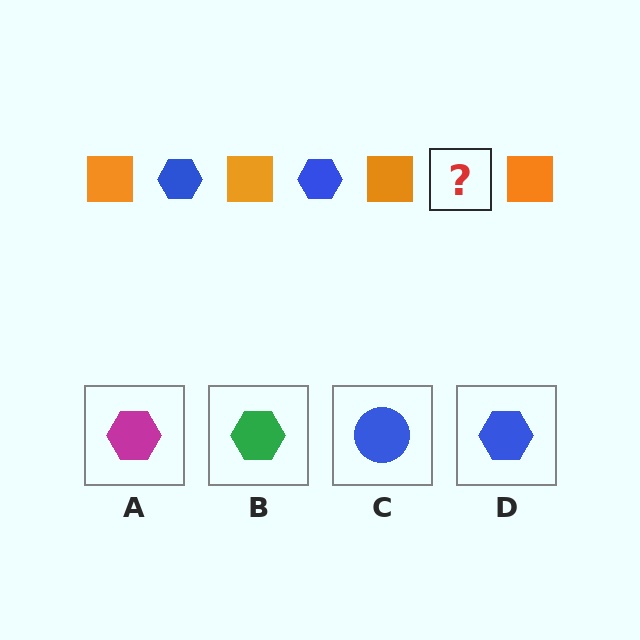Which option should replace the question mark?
Option D.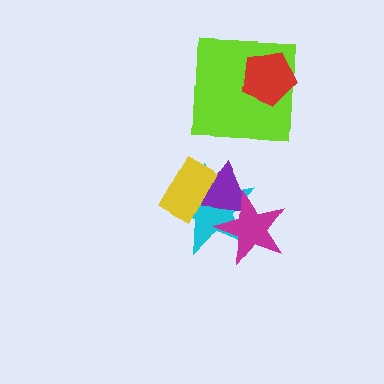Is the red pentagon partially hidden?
No, no other shape covers it.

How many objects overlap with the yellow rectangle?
2 objects overlap with the yellow rectangle.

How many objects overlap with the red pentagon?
1 object overlaps with the red pentagon.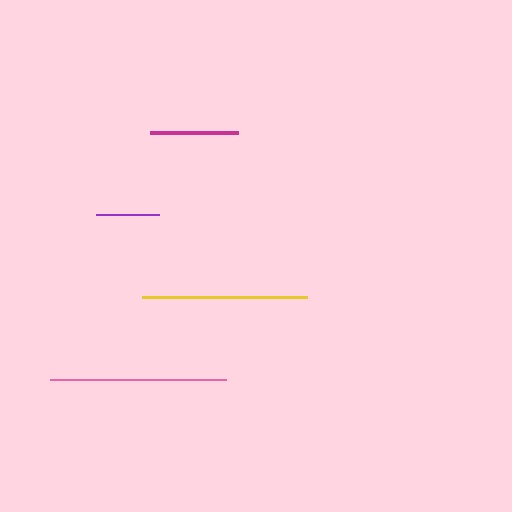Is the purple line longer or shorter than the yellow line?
The yellow line is longer than the purple line.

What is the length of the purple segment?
The purple segment is approximately 63 pixels long.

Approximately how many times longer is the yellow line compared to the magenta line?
The yellow line is approximately 1.9 times the length of the magenta line.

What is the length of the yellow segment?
The yellow segment is approximately 165 pixels long.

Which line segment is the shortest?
The purple line is the shortest at approximately 63 pixels.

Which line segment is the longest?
The pink line is the longest at approximately 176 pixels.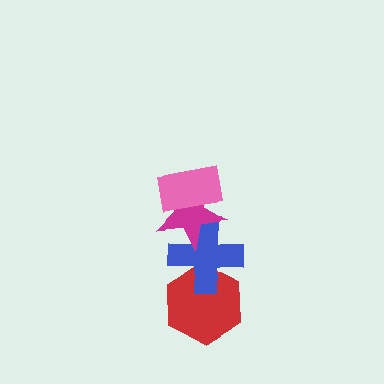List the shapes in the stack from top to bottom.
From top to bottom: the pink rectangle, the magenta star, the blue cross, the red hexagon.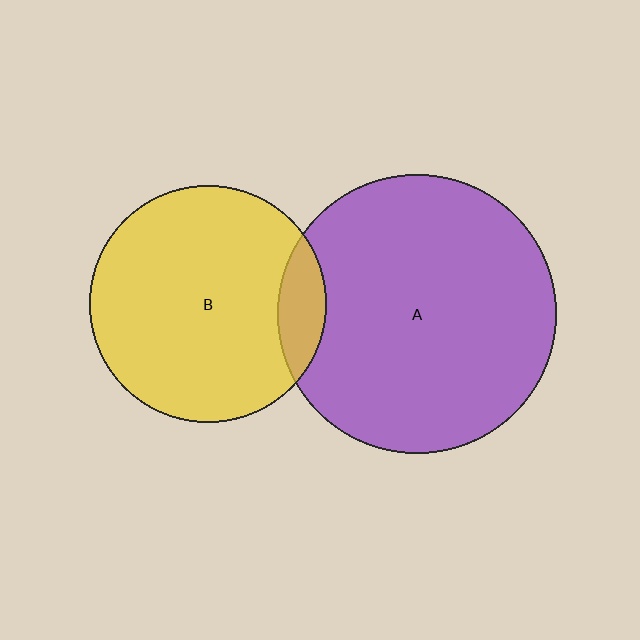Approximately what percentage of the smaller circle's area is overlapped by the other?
Approximately 10%.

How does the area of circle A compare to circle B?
Approximately 1.4 times.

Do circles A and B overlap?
Yes.